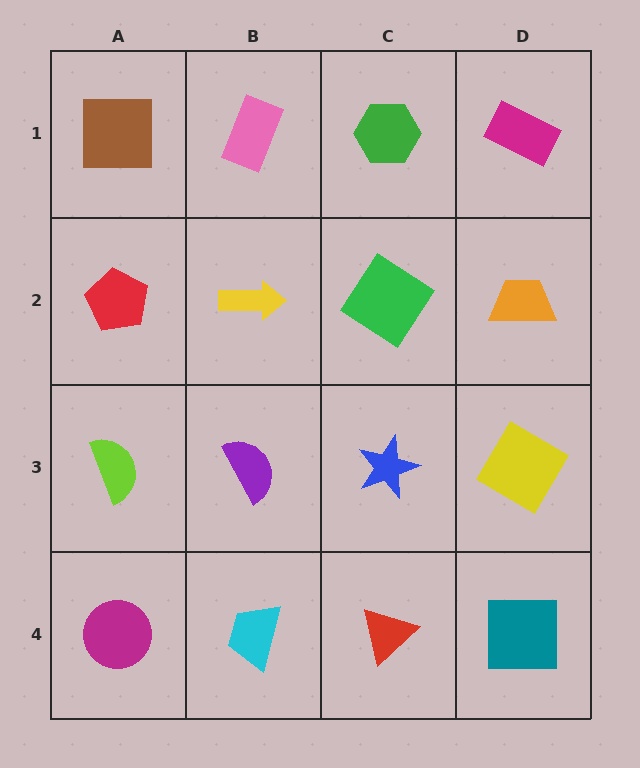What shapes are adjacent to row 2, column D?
A magenta rectangle (row 1, column D), a yellow diamond (row 3, column D), a green diamond (row 2, column C).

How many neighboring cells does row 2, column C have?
4.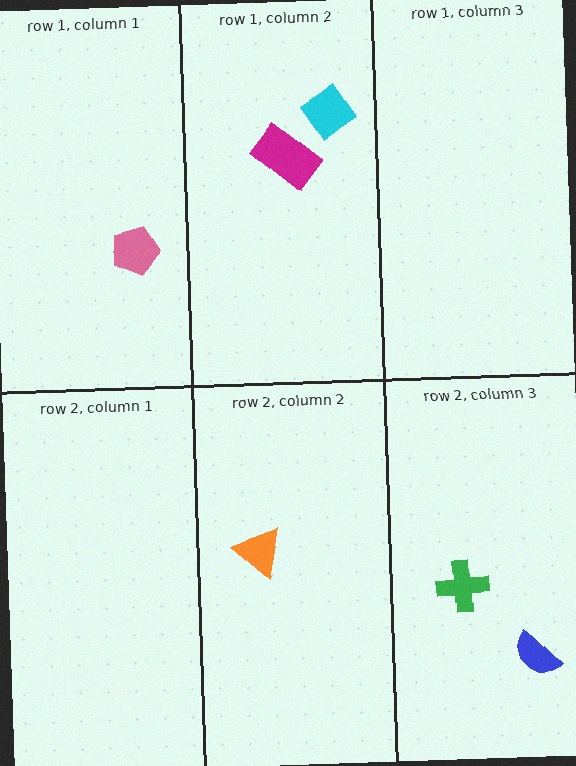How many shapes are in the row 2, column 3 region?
2.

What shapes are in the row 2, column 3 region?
The blue semicircle, the green cross.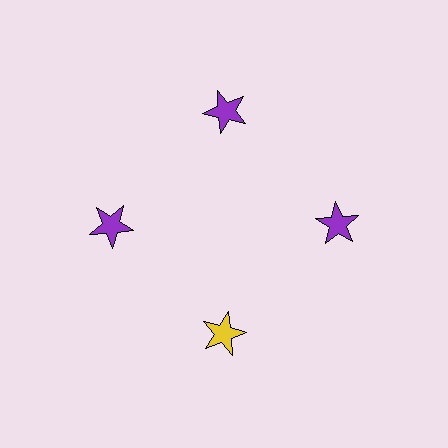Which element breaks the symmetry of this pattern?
The yellow star at roughly the 6 o'clock position breaks the symmetry. All other shapes are purple stars.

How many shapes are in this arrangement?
There are 4 shapes arranged in a ring pattern.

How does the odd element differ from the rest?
It has a different color: yellow instead of purple.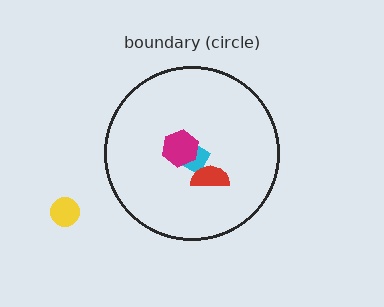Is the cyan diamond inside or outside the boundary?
Inside.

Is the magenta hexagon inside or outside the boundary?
Inside.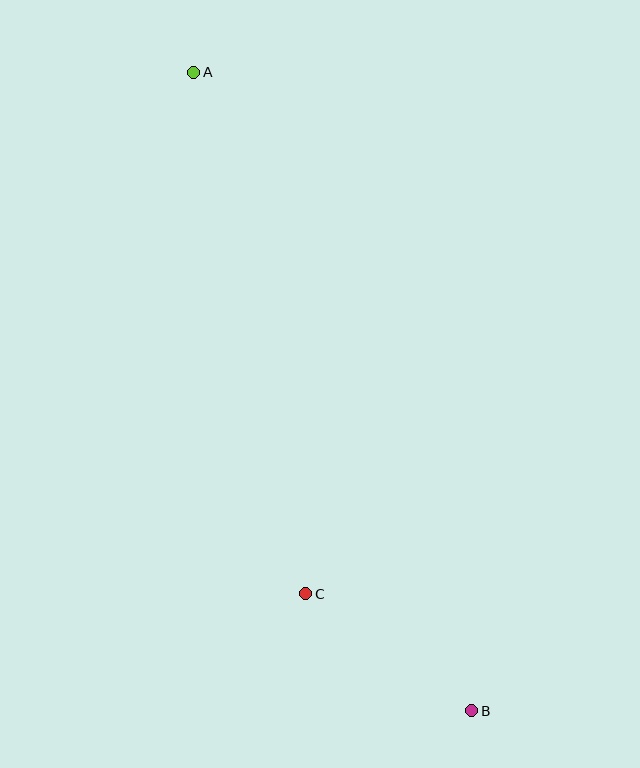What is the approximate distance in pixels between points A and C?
The distance between A and C is approximately 533 pixels.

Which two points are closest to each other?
Points B and C are closest to each other.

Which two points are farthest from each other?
Points A and B are farthest from each other.